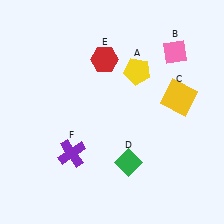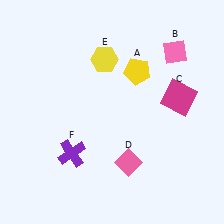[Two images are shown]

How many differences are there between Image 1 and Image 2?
There are 3 differences between the two images.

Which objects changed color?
C changed from yellow to magenta. D changed from green to pink. E changed from red to yellow.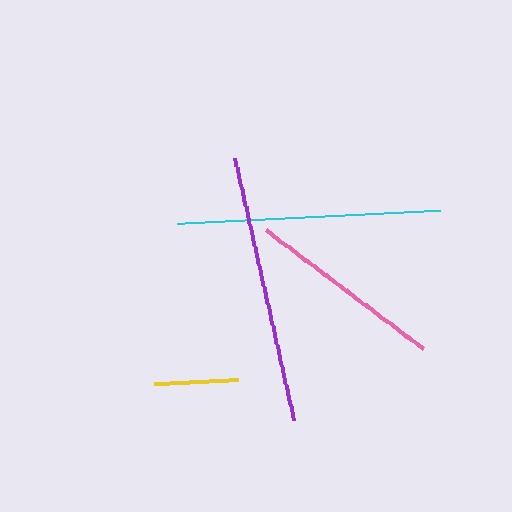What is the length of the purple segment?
The purple segment is approximately 269 pixels long.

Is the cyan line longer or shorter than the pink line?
The cyan line is longer than the pink line.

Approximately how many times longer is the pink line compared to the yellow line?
The pink line is approximately 2.3 times the length of the yellow line.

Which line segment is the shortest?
The yellow line is the shortest at approximately 84 pixels.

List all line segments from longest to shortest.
From longest to shortest: purple, cyan, pink, yellow.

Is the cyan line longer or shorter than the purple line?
The purple line is longer than the cyan line.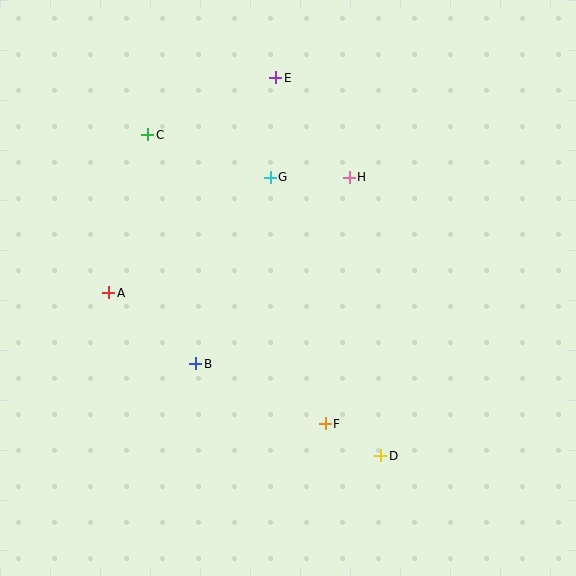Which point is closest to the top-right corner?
Point H is closest to the top-right corner.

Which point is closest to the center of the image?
Point G at (270, 177) is closest to the center.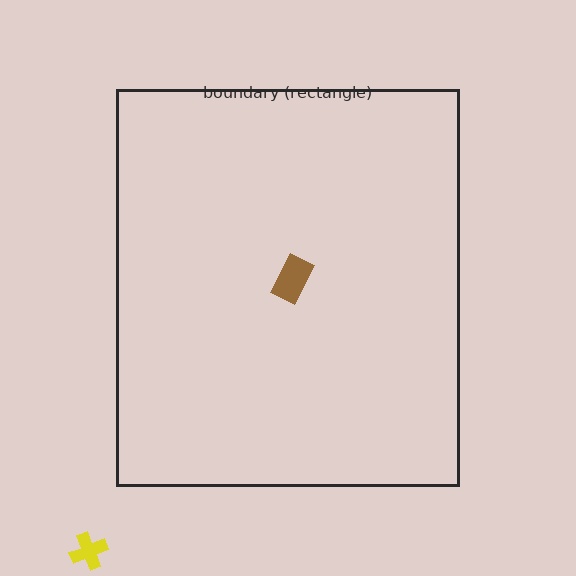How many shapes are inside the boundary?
1 inside, 1 outside.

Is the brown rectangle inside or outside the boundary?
Inside.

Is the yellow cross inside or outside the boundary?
Outside.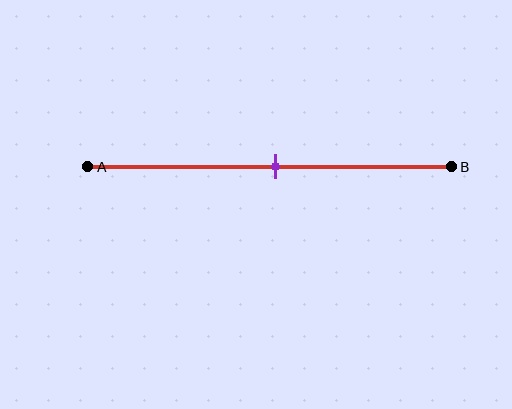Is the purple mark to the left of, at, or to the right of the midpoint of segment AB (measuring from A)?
The purple mark is approximately at the midpoint of segment AB.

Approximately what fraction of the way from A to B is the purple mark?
The purple mark is approximately 50% of the way from A to B.